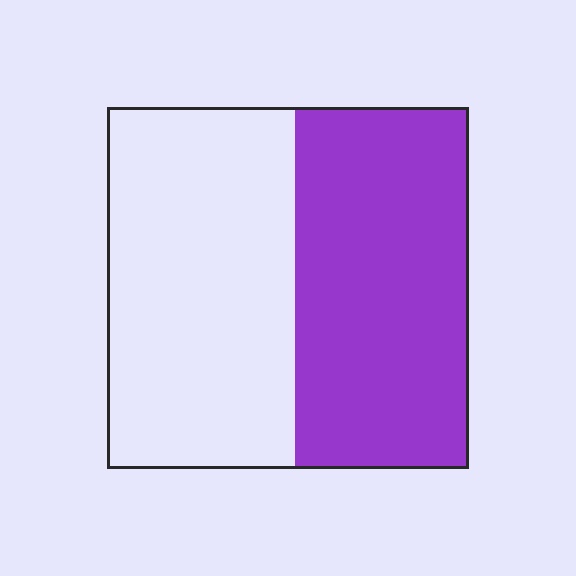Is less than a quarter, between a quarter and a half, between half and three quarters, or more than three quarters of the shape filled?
Between a quarter and a half.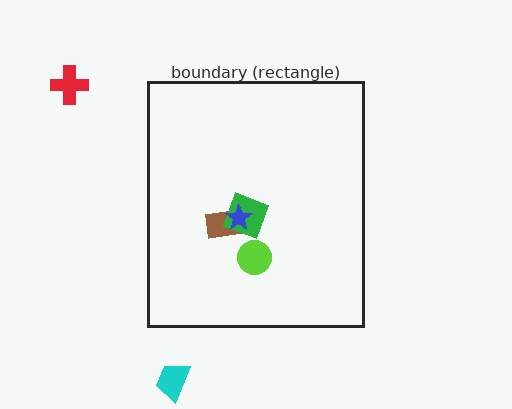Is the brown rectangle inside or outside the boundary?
Inside.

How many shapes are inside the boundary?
4 inside, 2 outside.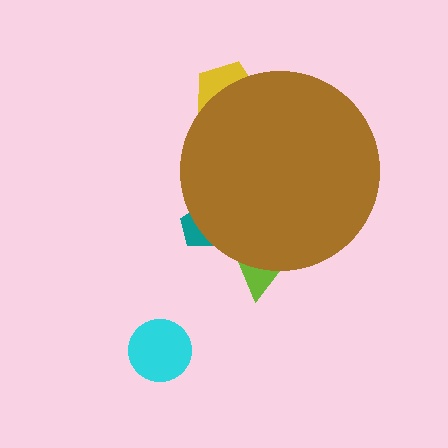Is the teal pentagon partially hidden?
Yes, the teal pentagon is partially hidden behind the brown circle.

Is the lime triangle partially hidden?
Yes, the lime triangle is partially hidden behind the brown circle.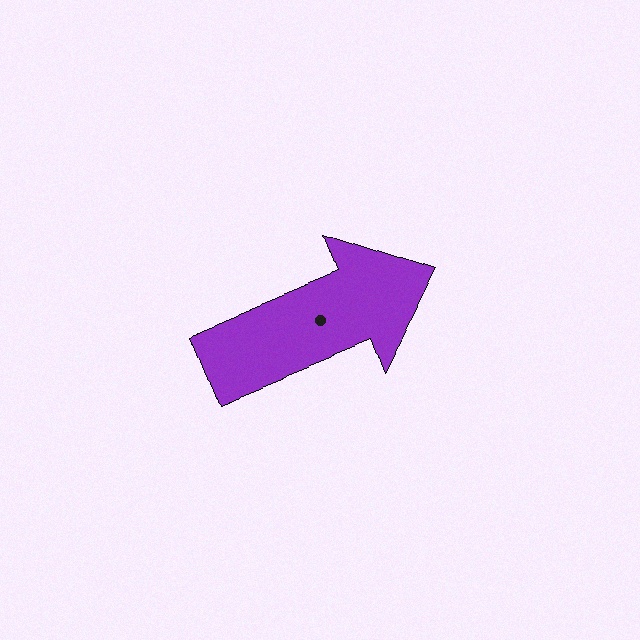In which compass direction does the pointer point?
East.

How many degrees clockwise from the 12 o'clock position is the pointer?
Approximately 68 degrees.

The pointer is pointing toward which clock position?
Roughly 2 o'clock.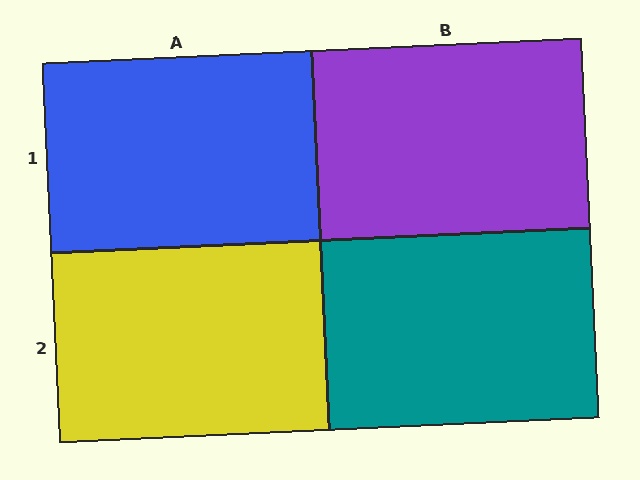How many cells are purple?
1 cell is purple.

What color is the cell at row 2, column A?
Yellow.